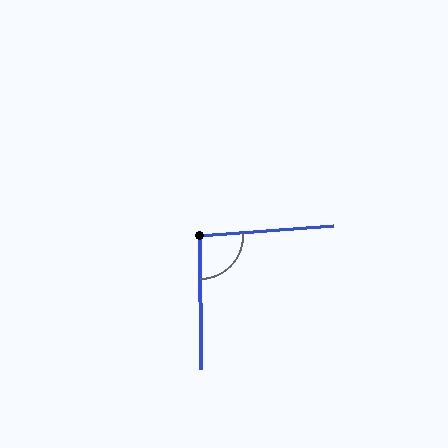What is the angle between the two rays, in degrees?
Approximately 94 degrees.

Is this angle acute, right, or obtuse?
It is approximately a right angle.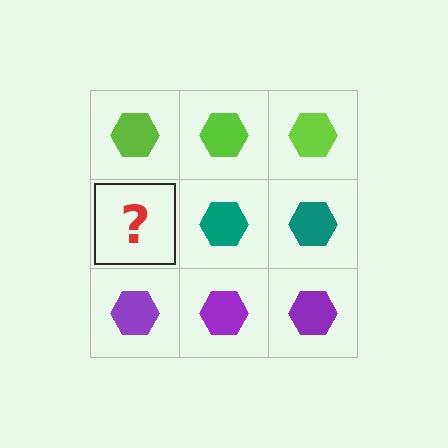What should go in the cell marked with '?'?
The missing cell should contain a teal hexagon.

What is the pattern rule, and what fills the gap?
The rule is that each row has a consistent color. The gap should be filled with a teal hexagon.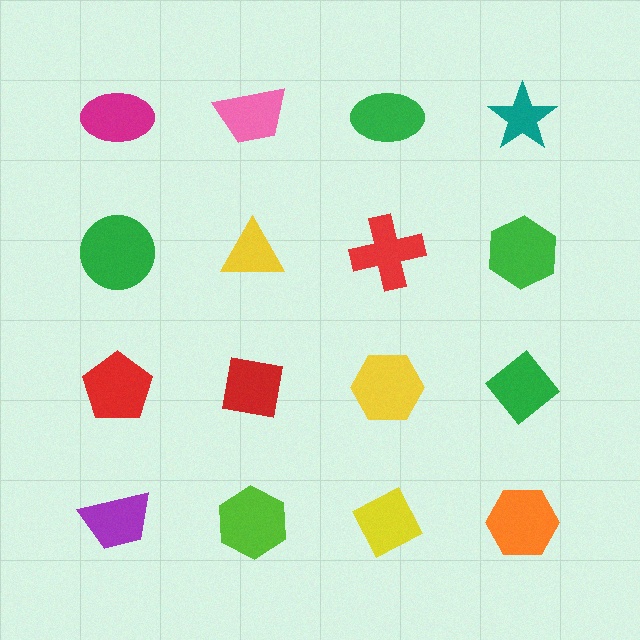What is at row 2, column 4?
A green hexagon.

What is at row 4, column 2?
A lime hexagon.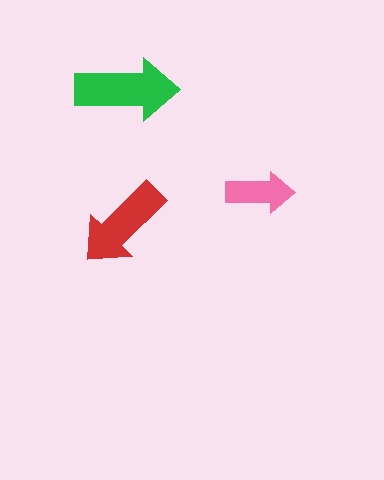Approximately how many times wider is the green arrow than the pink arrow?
About 1.5 times wider.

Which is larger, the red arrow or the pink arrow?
The red one.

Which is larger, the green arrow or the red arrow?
The green one.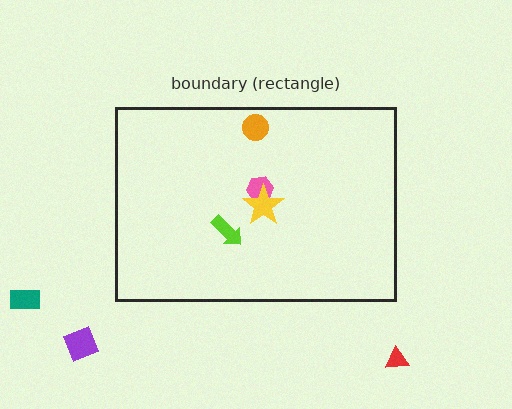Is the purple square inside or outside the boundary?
Outside.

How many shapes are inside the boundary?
4 inside, 3 outside.